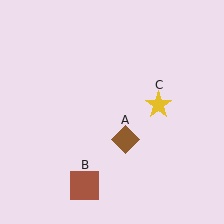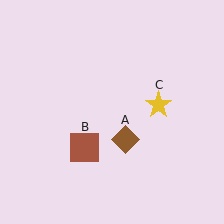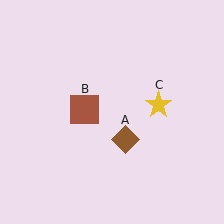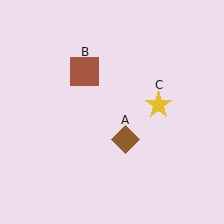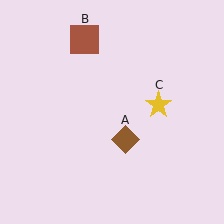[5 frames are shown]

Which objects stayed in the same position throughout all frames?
Brown diamond (object A) and yellow star (object C) remained stationary.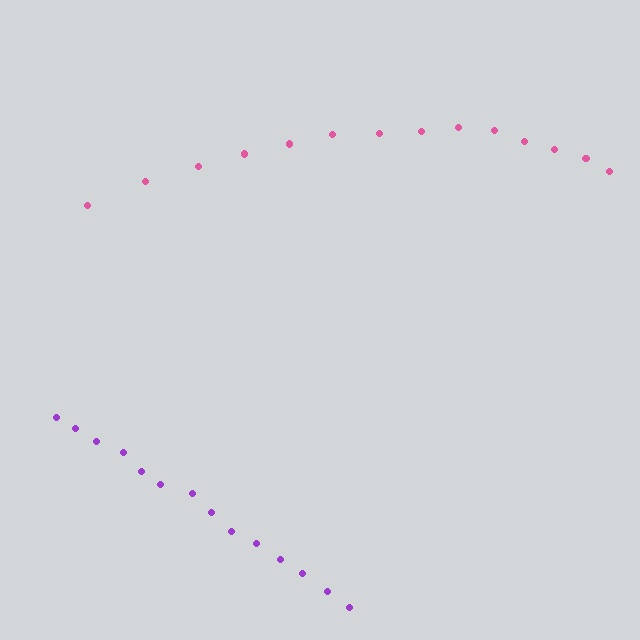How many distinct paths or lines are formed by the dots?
There are 2 distinct paths.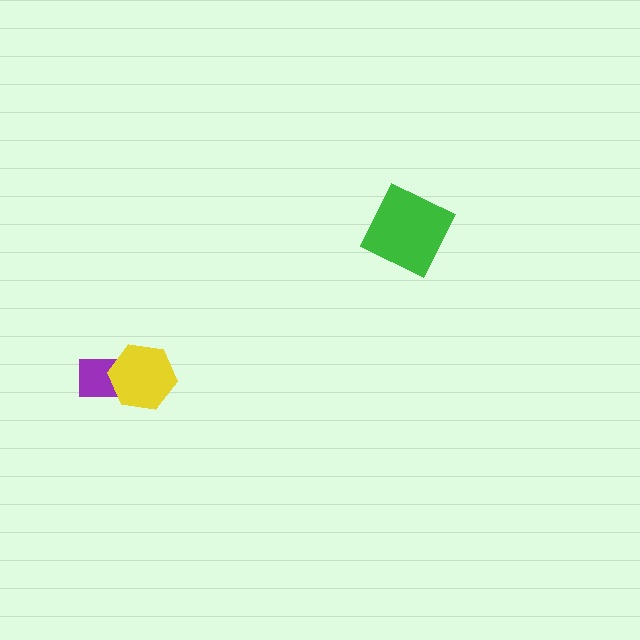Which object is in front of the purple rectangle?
The yellow hexagon is in front of the purple rectangle.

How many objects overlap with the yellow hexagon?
1 object overlaps with the yellow hexagon.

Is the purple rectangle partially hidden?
Yes, it is partially covered by another shape.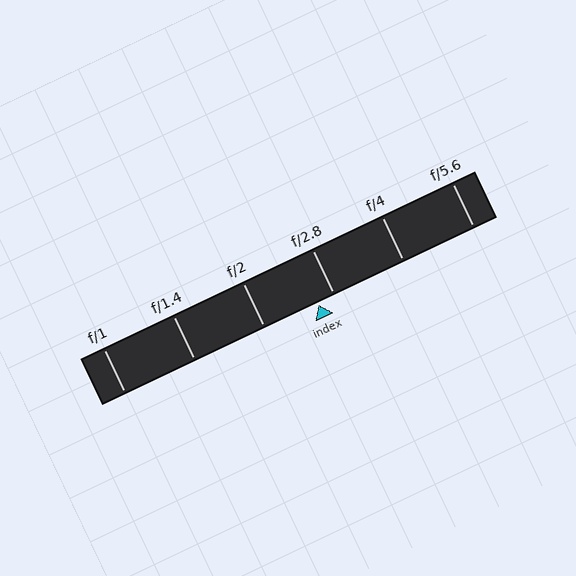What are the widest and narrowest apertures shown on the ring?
The widest aperture shown is f/1 and the narrowest is f/5.6.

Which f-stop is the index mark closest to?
The index mark is closest to f/2.8.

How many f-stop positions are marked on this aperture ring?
There are 6 f-stop positions marked.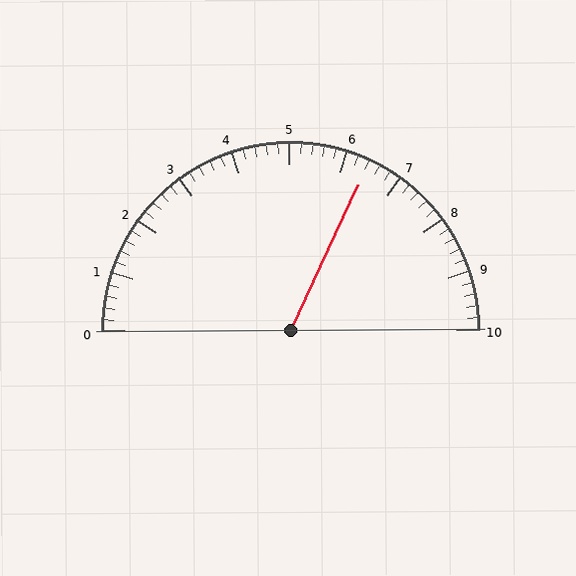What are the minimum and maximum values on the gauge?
The gauge ranges from 0 to 10.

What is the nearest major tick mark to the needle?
The nearest major tick mark is 6.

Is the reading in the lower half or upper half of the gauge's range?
The reading is in the upper half of the range (0 to 10).